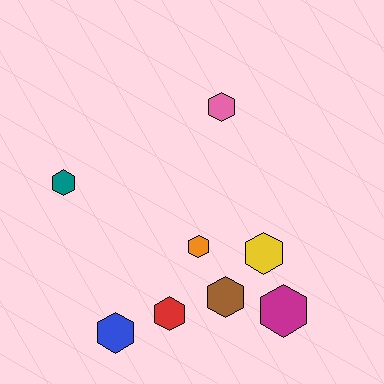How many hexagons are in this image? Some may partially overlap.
There are 8 hexagons.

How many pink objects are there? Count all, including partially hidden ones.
There is 1 pink object.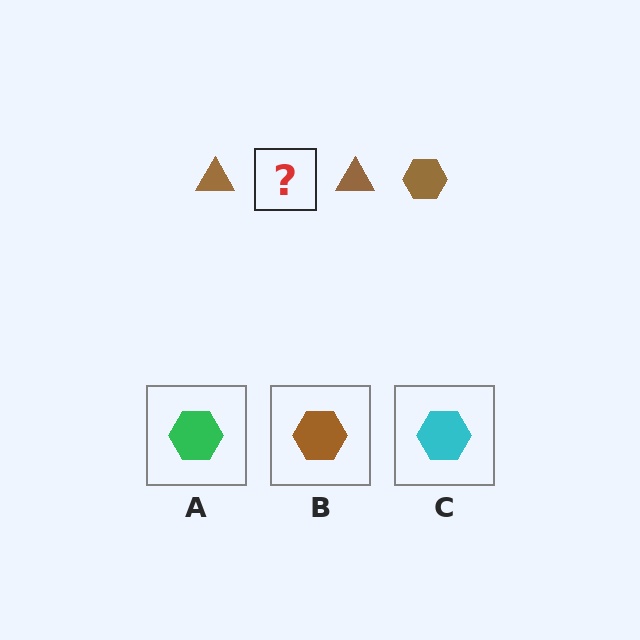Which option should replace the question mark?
Option B.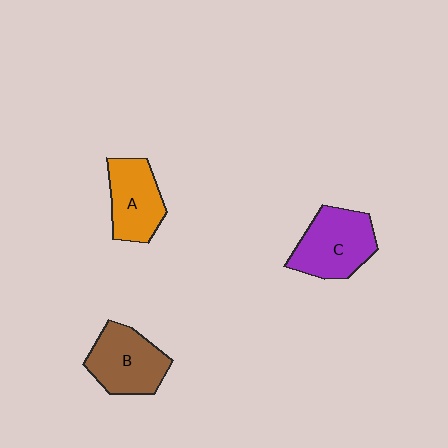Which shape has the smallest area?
Shape A (orange).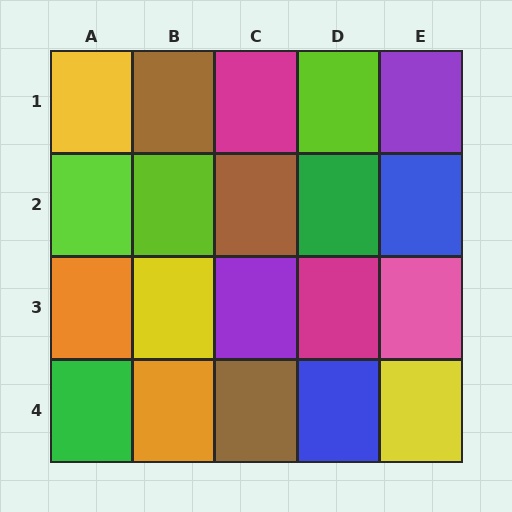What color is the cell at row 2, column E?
Blue.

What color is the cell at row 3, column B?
Yellow.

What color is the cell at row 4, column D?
Blue.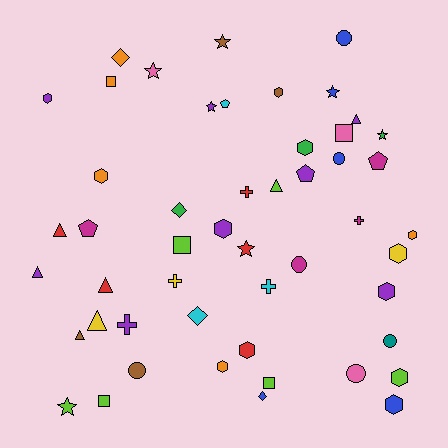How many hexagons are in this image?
There are 12 hexagons.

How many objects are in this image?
There are 50 objects.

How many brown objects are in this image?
There are 4 brown objects.